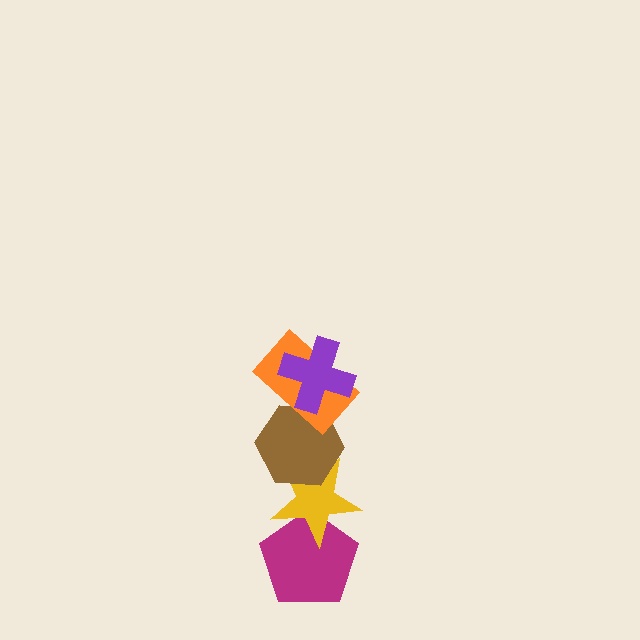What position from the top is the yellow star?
The yellow star is 4th from the top.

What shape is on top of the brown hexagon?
The orange rectangle is on top of the brown hexagon.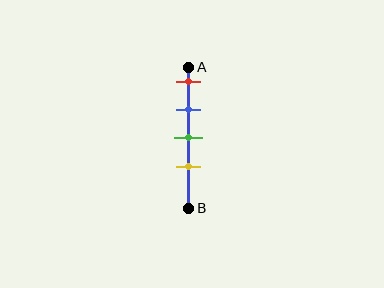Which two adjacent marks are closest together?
The green and yellow marks are the closest adjacent pair.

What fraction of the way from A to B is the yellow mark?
The yellow mark is approximately 70% (0.7) of the way from A to B.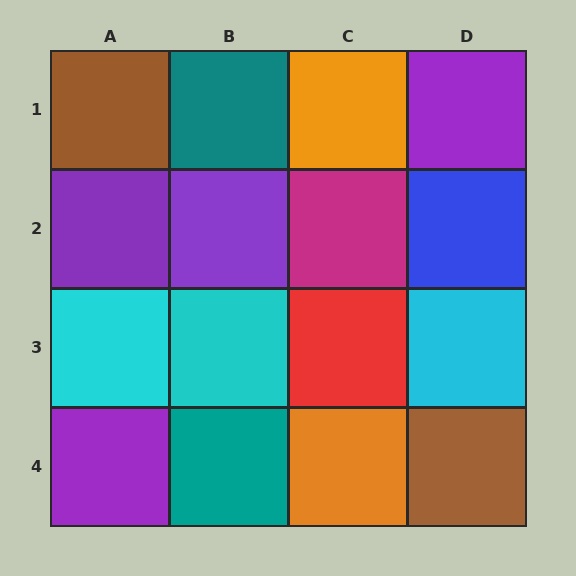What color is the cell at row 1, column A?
Brown.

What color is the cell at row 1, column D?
Purple.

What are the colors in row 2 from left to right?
Purple, purple, magenta, blue.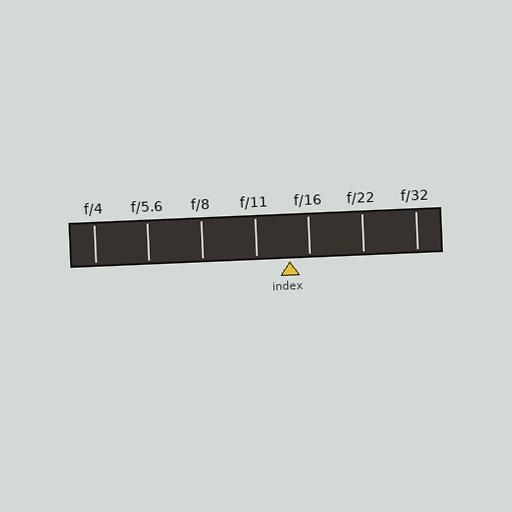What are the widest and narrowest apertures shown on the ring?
The widest aperture shown is f/4 and the narrowest is f/32.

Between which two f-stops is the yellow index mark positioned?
The index mark is between f/11 and f/16.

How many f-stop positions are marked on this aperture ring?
There are 7 f-stop positions marked.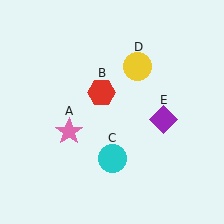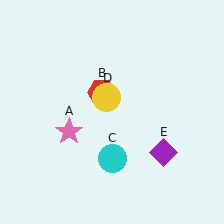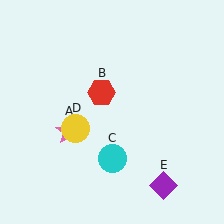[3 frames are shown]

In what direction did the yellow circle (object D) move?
The yellow circle (object D) moved down and to the left.